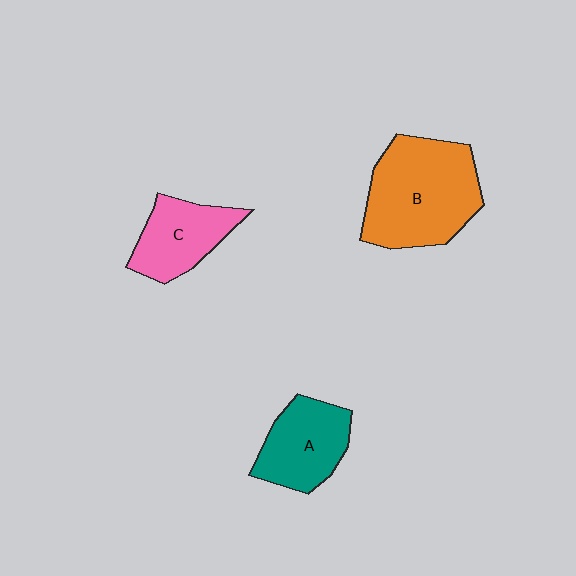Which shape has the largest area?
Shape B (orange).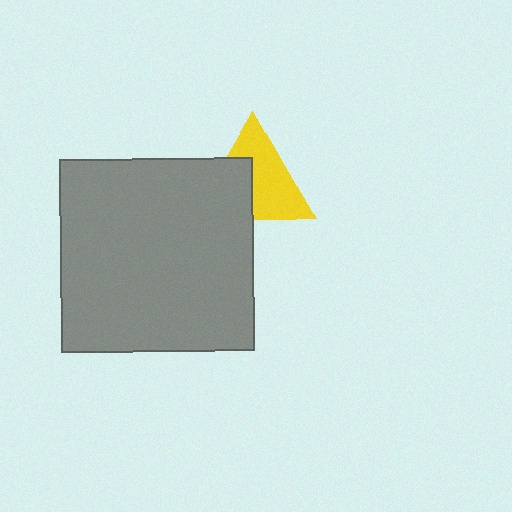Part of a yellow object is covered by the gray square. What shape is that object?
It is a triangle.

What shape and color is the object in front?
The object in front is a gray square.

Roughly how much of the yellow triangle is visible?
About half of it is visible (roughly 60%).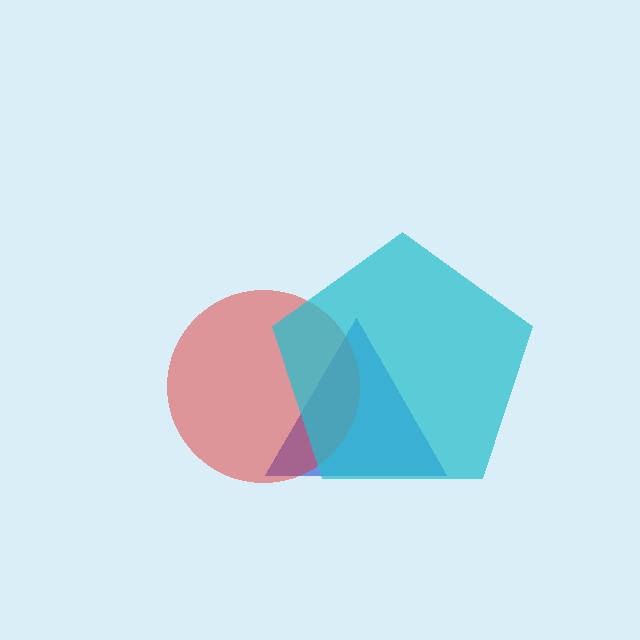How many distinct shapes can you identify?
There are 3 distinct shapes: a blue triangle, a red circle, a cyan pentagon.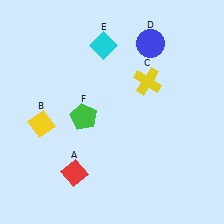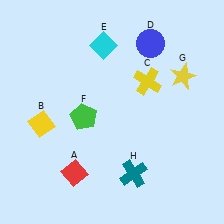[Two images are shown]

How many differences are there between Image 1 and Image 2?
There are 2 differences between the two images.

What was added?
A yellow star (G), a teal cross (H) were added in Image 2.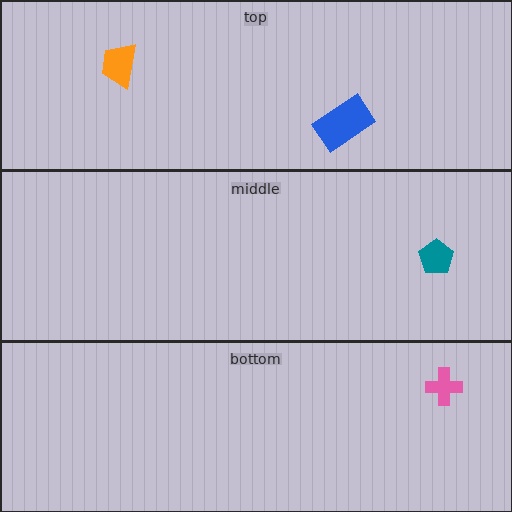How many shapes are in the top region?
2.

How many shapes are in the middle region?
1.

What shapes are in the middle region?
The teal pentagon.